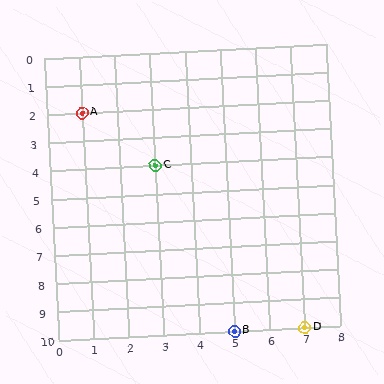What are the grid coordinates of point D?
Point D is at grid coordinates (7, 10).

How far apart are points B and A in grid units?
Points B and A are 4 columns and 8 rows apart (about 8.9 grid units diagonally).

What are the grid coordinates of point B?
Point B is at grid coordinates (5, 10).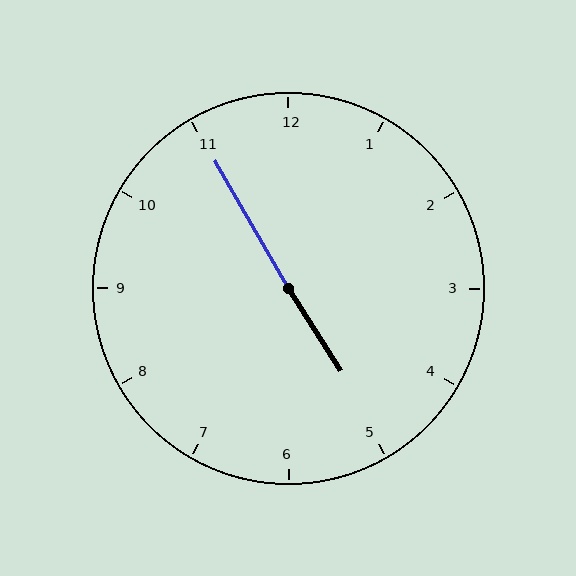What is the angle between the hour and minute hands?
Approximately 178 degrees.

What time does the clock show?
4:55.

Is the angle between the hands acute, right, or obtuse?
It is obtuse.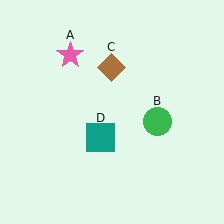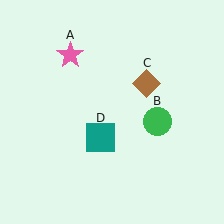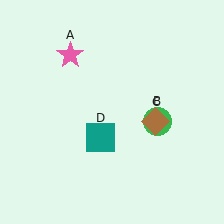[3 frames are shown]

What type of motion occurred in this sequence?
The brown diamond (object C) rotated clockwise around the center of the scene.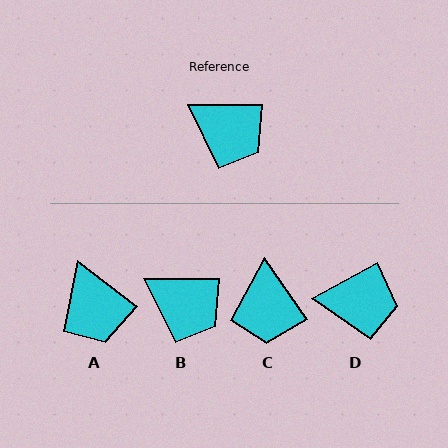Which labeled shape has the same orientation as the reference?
B.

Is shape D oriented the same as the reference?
No, it is off by about 29 degrees.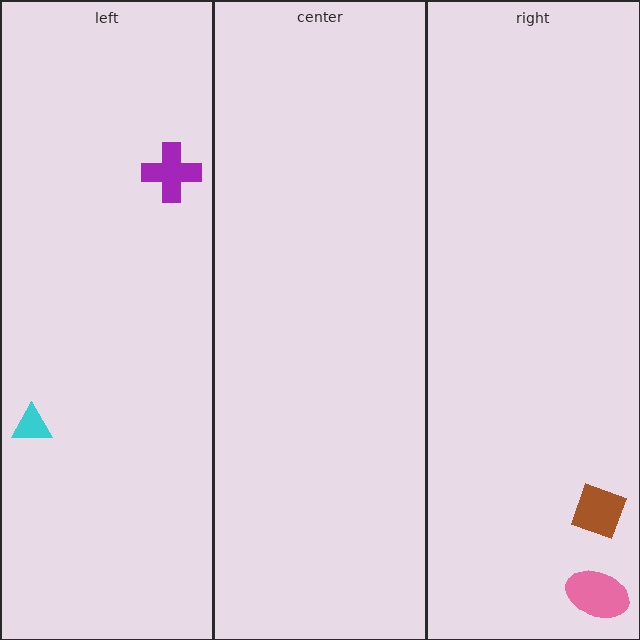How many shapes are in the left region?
2.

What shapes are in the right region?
The brown square, the pink ellipse.